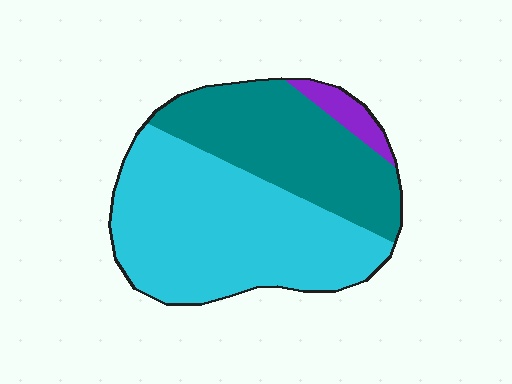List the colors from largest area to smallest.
From largest to smallest: cyan, teal, purple.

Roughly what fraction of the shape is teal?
Teal covers about 35% of the shape.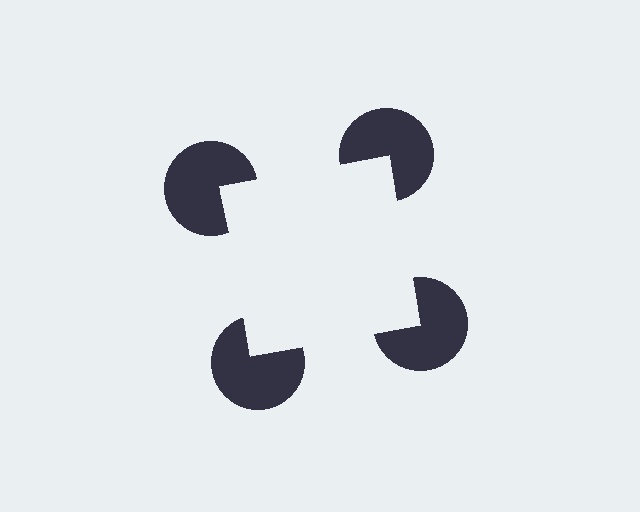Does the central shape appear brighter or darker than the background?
It typically appears slightly brighter than the background, even though no actual brightness change is drawn.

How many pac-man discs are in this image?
There are 4 — one at each vertex of the illusory square.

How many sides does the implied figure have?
4 sides.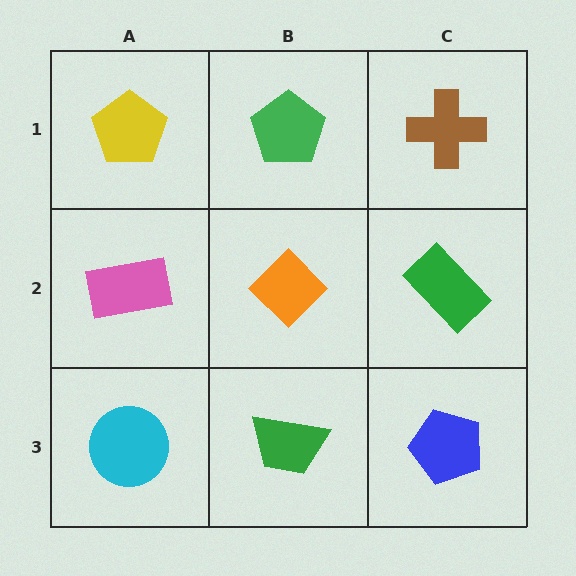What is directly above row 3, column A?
A pink rectangle.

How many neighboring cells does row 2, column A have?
3.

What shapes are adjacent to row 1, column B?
An orange diamond (row 2, column B), a yellow pentagon (row 1, column A), a brown cross (row 1, column C).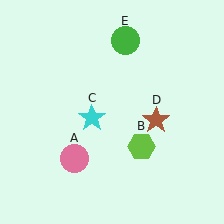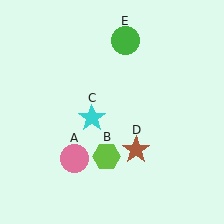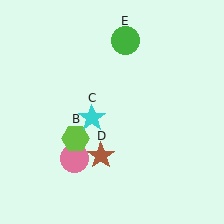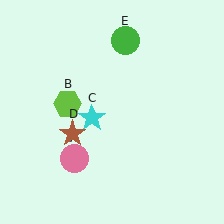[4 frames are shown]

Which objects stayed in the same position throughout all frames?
Pink circle (object A) and cyan star (object C) and green circle (object E) remained stationary.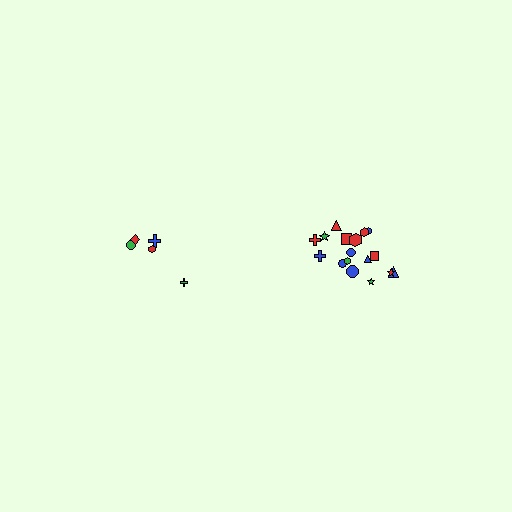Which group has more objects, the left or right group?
The right group.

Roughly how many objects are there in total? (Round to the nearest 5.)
Roughly 25 objects in total.